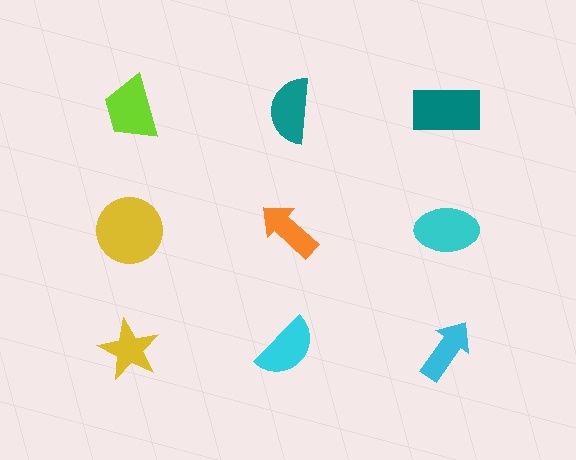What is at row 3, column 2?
A cyan semicircle.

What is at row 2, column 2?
An orange arrow.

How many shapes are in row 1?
3 shapes.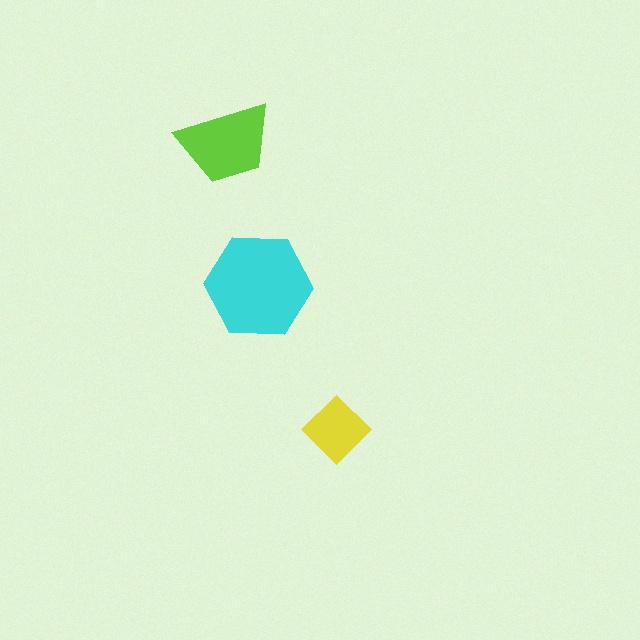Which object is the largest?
The cyan hexagon.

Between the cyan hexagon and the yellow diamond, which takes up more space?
The cyan hexagon.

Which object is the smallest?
The yellow diamond.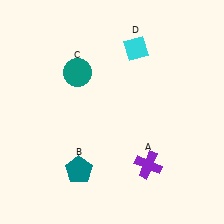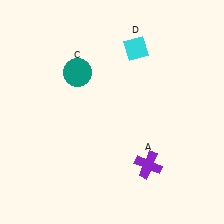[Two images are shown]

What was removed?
The teal pentagon (B) was removed in Image 2.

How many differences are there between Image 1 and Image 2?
There is 1 difference between the two images.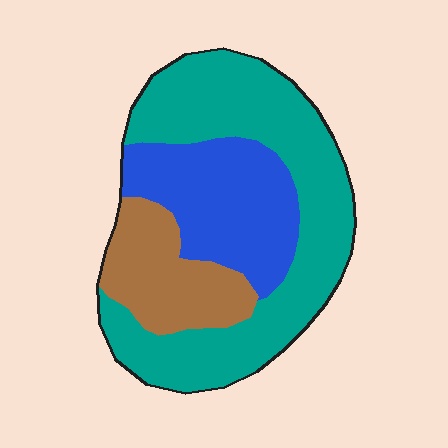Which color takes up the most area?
Teal, at roughly 55%.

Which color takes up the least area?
Brown, at roughly 20%.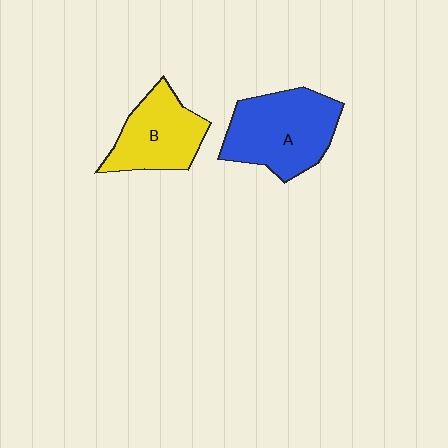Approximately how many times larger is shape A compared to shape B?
Approximately 1.3 times.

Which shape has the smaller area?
Shape B (yellow).